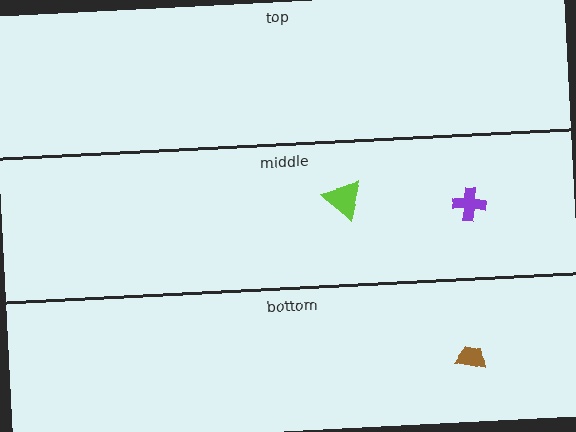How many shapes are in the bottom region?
1.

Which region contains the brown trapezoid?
The bottom region.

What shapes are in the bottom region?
The brown trapezoid.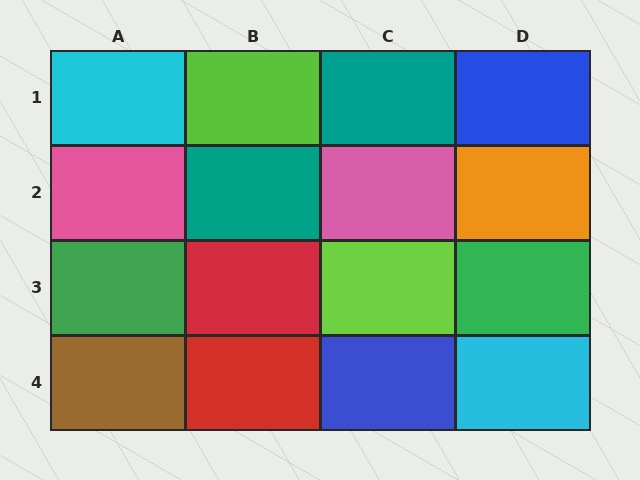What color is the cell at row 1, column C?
Teal.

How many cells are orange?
1 cell is orange.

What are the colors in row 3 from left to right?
Green, red, lime, green.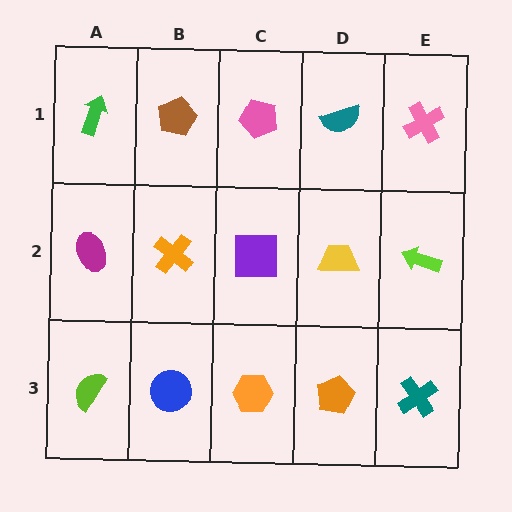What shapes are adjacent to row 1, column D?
A yellow trapezoid (row 2, column D), a pink pentagon (row 1, column C), a pink cross (row 1, column E).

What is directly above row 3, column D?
A yellow trapezoid.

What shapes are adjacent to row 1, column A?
A magenta ellipse (row 2, column A), a brown pentagon (row 1, column B).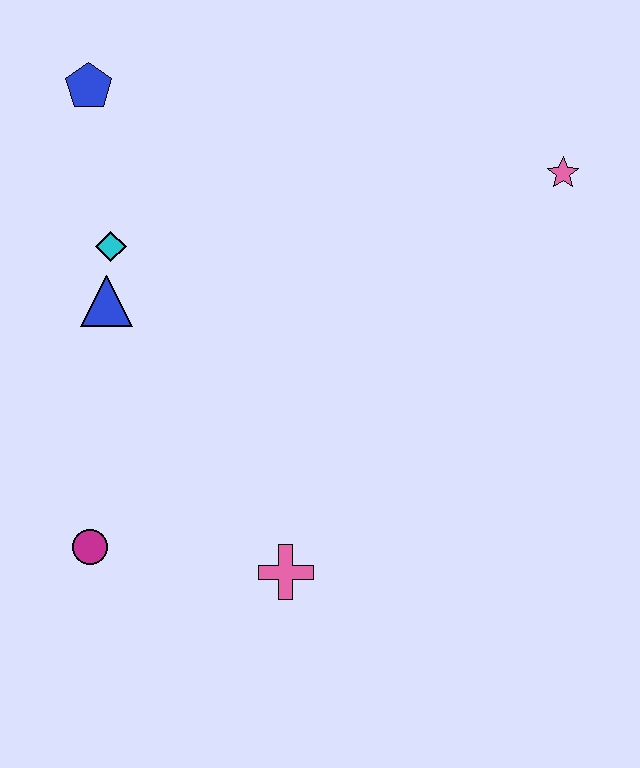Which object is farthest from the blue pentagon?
The pink cross is farthest from the blue pentagon.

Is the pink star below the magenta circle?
No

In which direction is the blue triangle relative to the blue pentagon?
The blue triangle is below the blue pentagon.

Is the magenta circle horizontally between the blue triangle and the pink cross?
No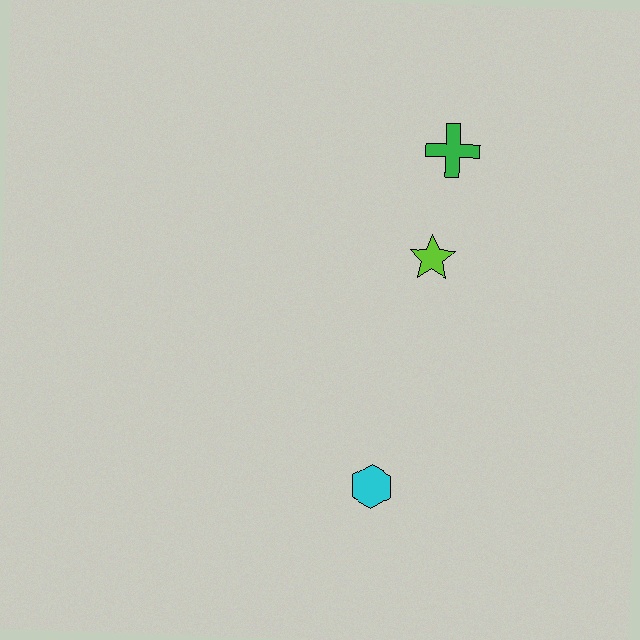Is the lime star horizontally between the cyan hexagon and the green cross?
Yes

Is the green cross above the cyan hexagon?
Yes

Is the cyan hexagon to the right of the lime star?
No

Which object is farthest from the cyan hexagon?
The green cross is farthest from the cyan hexagon.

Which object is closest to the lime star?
The green cross is closest to the lime star.